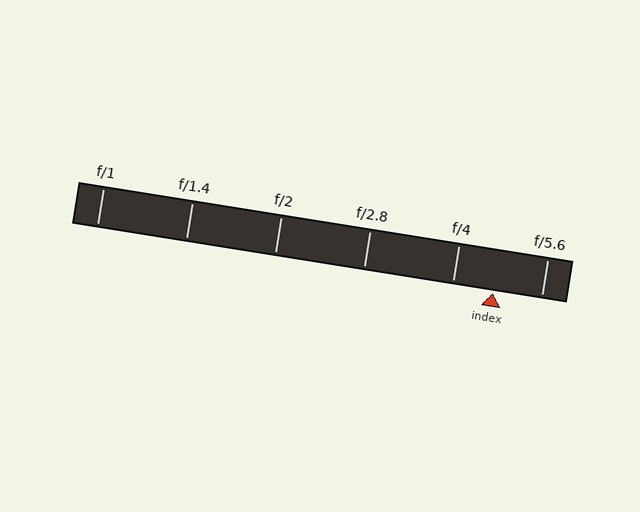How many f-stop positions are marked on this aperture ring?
There are 6 f-stop positions marked.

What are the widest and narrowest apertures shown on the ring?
The widest aperture shown is f/1 and the narrowest is f/5.6.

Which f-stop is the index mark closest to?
The index mark is closest to f/4.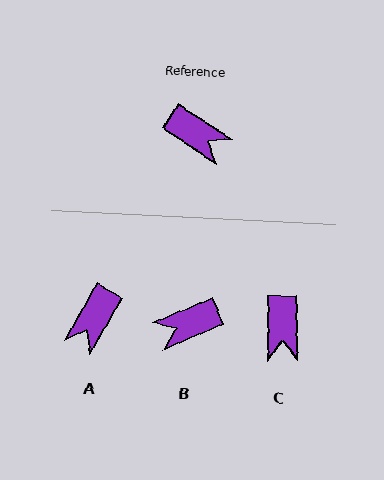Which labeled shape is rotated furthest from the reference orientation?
B, about 124 degrees away.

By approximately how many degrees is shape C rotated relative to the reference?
Approximately 56 degrees clockwise.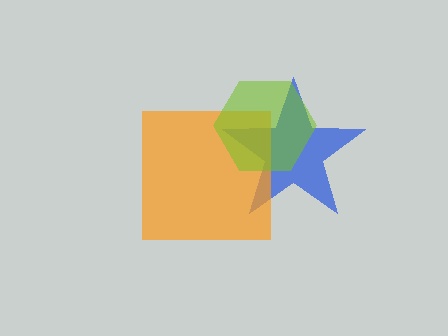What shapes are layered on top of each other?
The layered shapes are: a blue star, an orange square, a lime hexagon.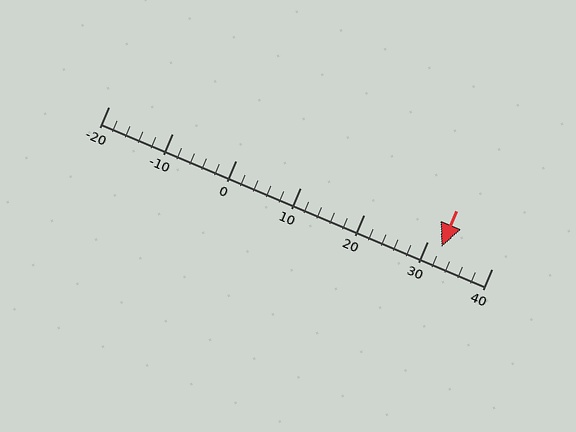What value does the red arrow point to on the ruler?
The red arrow points to approximately 32.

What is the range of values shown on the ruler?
The ruler shows values from -20 to 40.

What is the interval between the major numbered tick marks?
The major tick marks are spaced 10 units apart.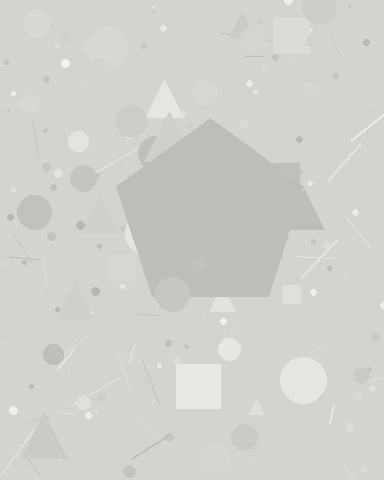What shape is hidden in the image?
A pentagon is hidden in the image.